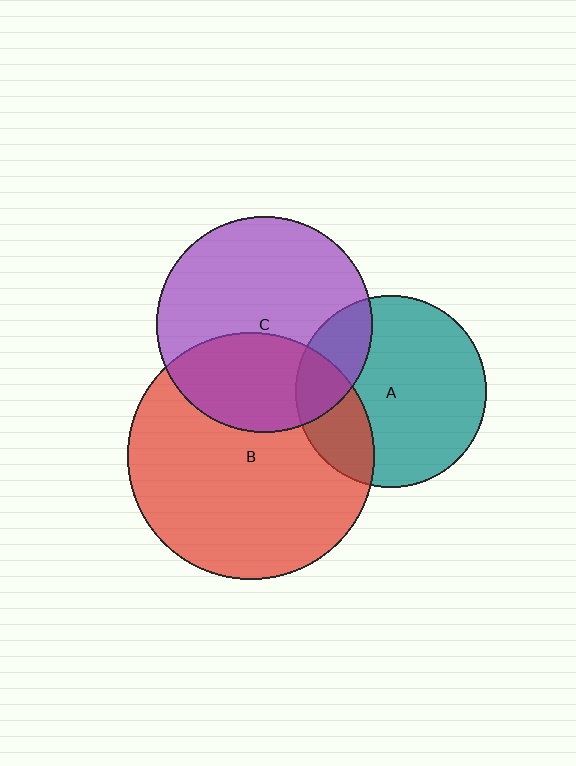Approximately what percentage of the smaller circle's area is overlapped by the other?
Approximately 20%.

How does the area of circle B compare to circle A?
Approximately 1.7 times.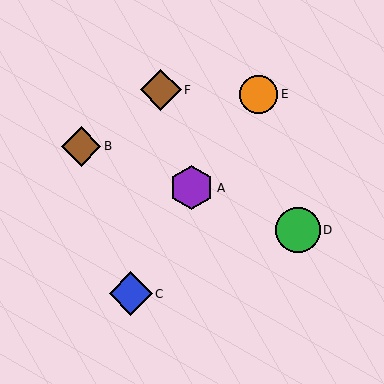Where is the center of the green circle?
The center of the green circle is at (298, 230).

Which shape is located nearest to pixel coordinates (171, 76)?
The brown diamond (labeled F) at (161, 90) is nearest to that location.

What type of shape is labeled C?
Shape C is a blue diamond.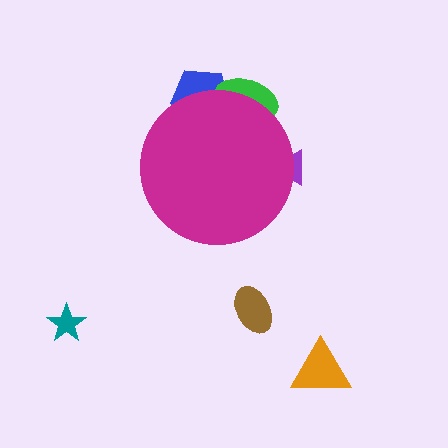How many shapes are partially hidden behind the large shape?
3 shapes are partially hidden.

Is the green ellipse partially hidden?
Yes, the green ellipse is partially hidden behind the magenta circle.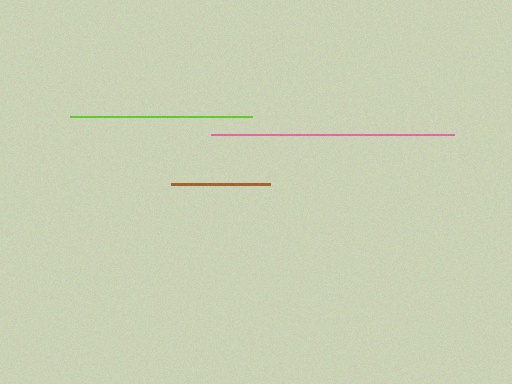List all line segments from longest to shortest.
From longest to shortest: pink, lime, brown.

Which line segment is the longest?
The pink line is the longest at approximately 243 pixels.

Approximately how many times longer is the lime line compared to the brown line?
The lime line is approximately 1.8 times the length of the brown line.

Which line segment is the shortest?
The brown line is the shortest at approximately 98 pixels.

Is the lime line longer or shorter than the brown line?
The lime line is longer than the brown line.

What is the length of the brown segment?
The brown segment is approximately 98 pixels long.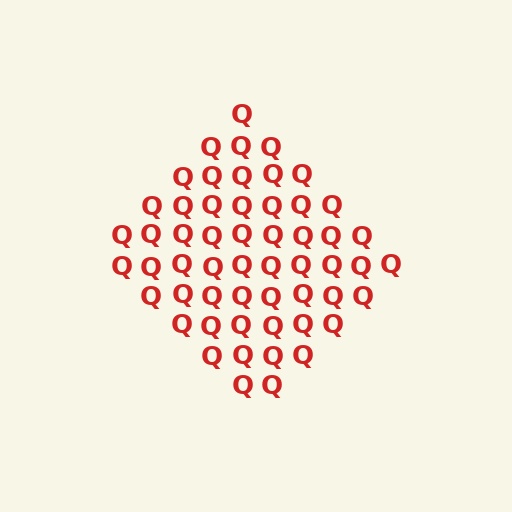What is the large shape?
The large shape is a diamond.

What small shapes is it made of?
It is made of small letter Q's.